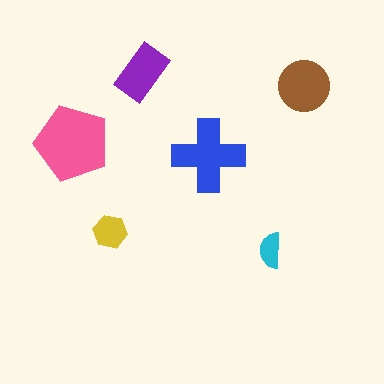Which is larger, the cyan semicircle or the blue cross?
The blue cross.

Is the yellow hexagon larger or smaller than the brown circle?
Smaller.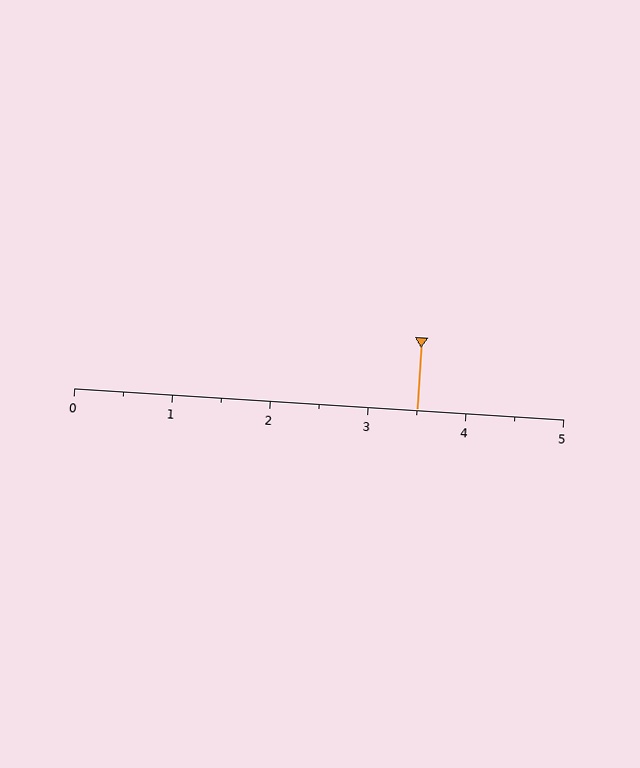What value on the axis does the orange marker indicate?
The marker indicates approximately 3.5.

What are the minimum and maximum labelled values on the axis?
The axis runs from 0 to 5.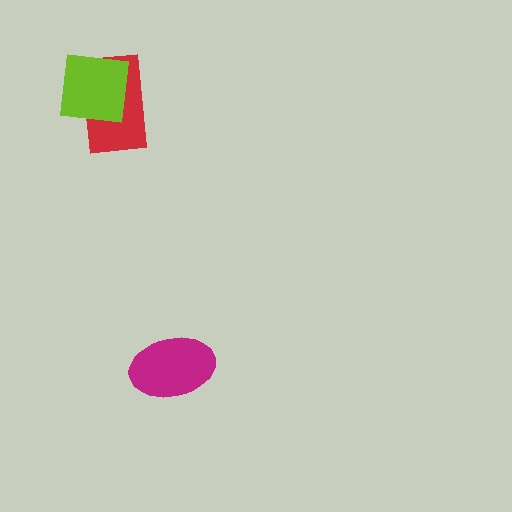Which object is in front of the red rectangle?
The lime square is in front of the red rectangle.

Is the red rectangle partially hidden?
Yes, it is partially covered by another shape.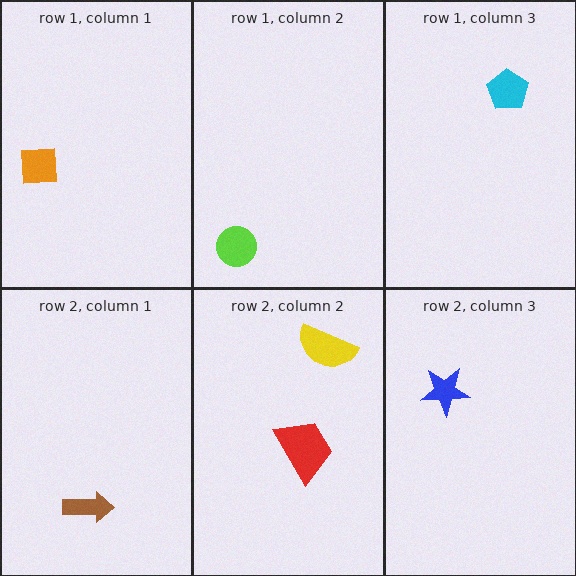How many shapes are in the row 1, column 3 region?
1.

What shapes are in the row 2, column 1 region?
The brown arrow.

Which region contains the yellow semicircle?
The row 2, column 2 region.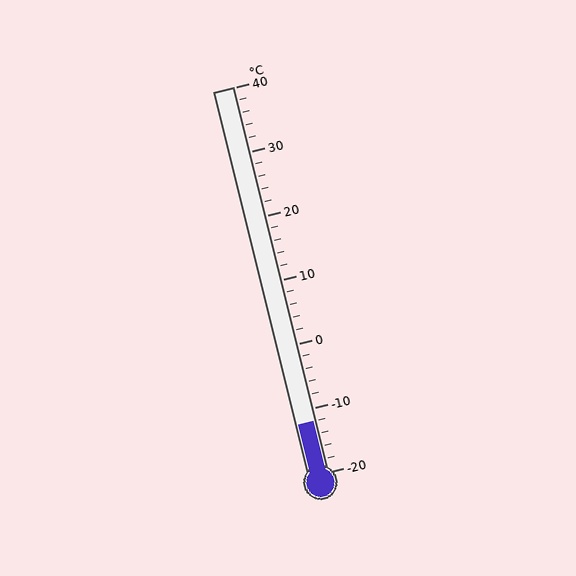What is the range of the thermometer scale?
The thermometer scale ranges from -20°C to 40°C.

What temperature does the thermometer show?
The thermometer shows approximately -12°C.